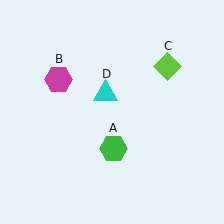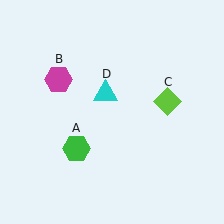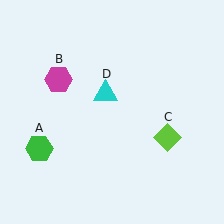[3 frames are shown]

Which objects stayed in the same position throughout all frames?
Magenta hexagon (object B) and cyan triangle (object D) remained stationary.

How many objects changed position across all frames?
2 objects changed position: green hexagon (object A), lime diamond (object C).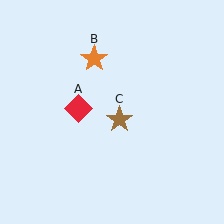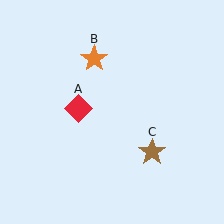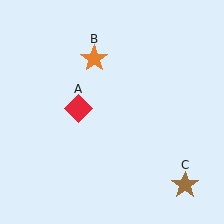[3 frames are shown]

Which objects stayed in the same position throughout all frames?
Red diamond (object A) and orange star (object B) remained stationary.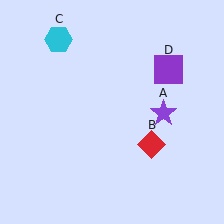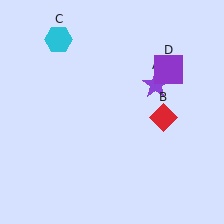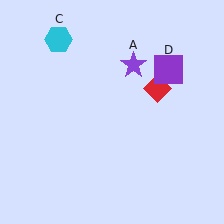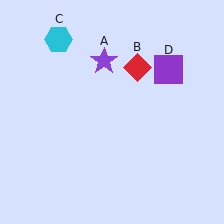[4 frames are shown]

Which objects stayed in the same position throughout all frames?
Cyan hexagon (object C) and purple square (object D) remained stationary.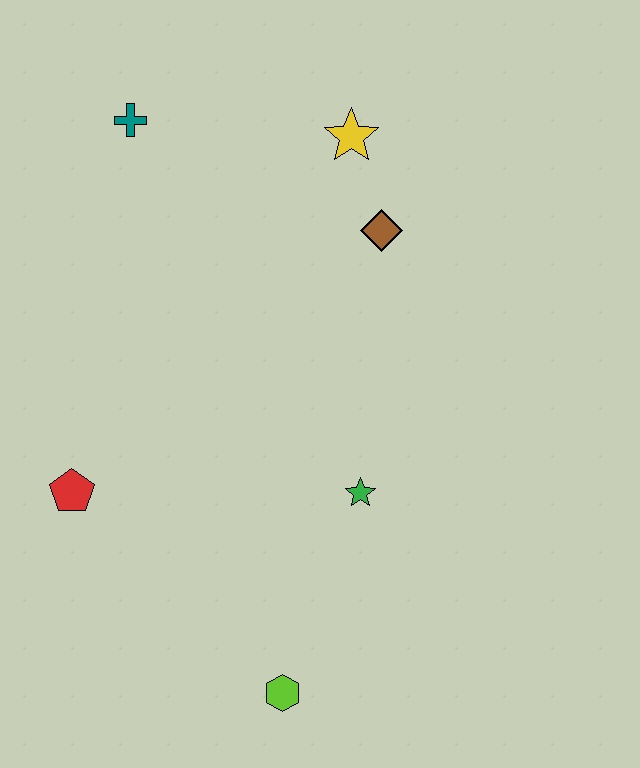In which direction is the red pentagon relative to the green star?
The red pentagon is to the left of the green star.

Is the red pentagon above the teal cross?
No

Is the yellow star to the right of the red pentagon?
Yes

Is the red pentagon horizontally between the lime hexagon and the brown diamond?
No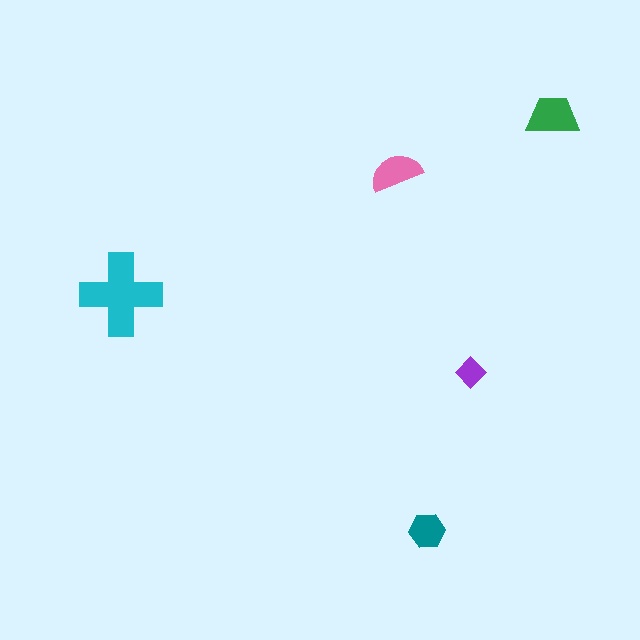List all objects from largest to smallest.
The cyan cross, the green trapezoid, the pink semicircle, the teal hexagon, the purple diamond.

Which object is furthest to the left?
The cyan cross is leftmost.